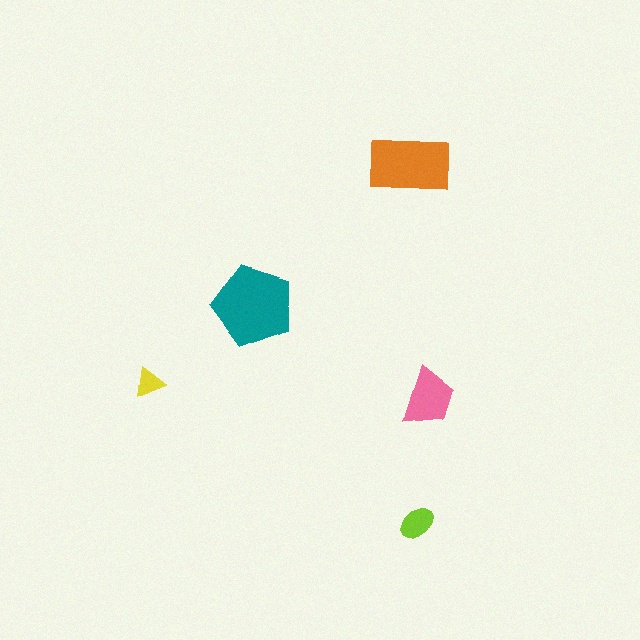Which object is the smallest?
The yellow triangle.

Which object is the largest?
The teal pentagon.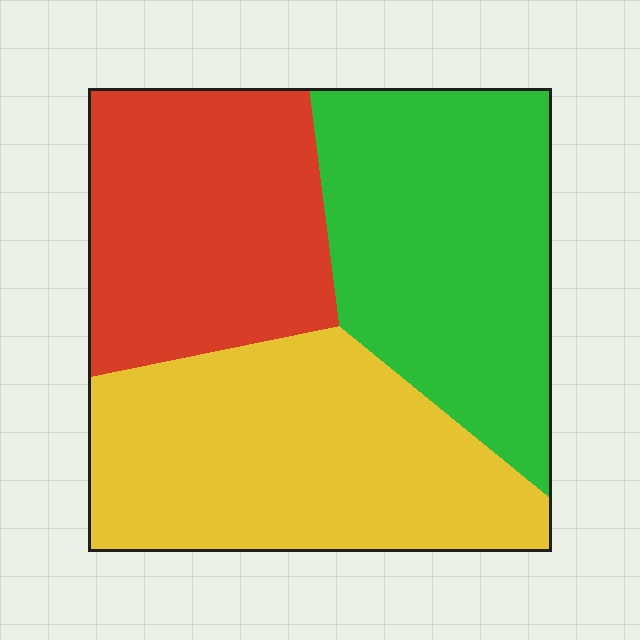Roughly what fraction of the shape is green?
Green takes up between a quarter and a half of the shape.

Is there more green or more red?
Green.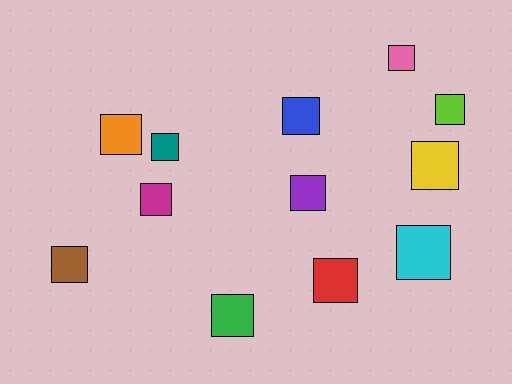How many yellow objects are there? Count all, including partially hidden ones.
There is 1 yellow object.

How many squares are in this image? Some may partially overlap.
There are 12 squares.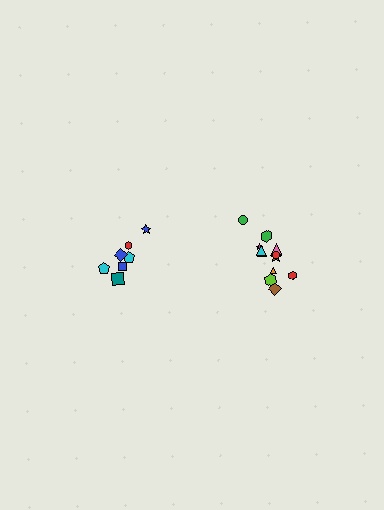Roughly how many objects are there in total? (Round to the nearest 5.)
Roughly 20 objects in total.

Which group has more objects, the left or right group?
The right group.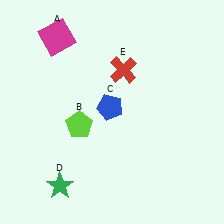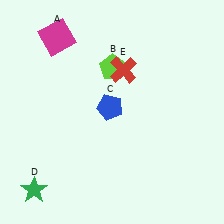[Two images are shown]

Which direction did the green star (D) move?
The green star (D) moved left.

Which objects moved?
The objects that moved are: the lime pentagon (B), the green star (D).